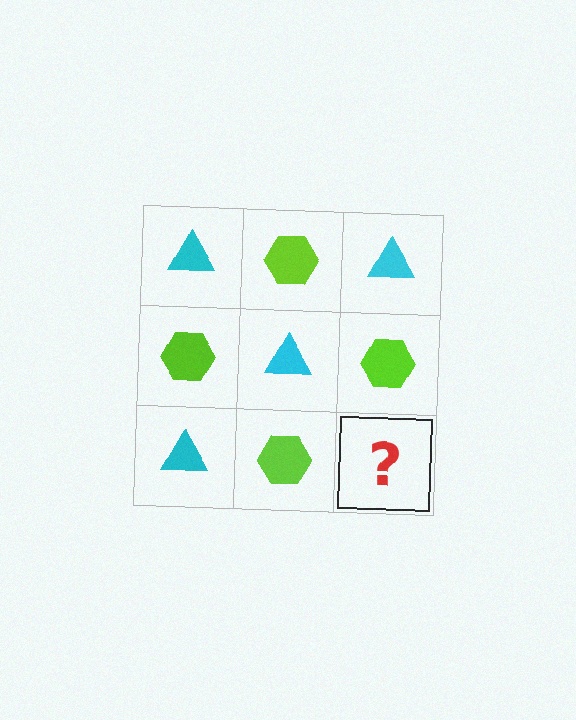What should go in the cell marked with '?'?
The missing cell should contain a cyan triangle.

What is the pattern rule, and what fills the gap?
The rule is that it alternates cyan triangle and lime hexagon in a checkerboard pattern. The gap should be filled with a cyan triangle.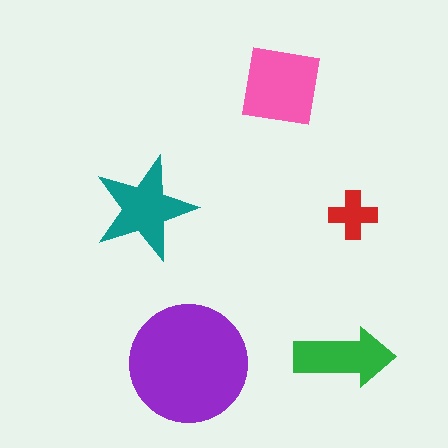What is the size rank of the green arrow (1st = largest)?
4th.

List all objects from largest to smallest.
The purple circle, the pink square, the teal star, the green arrow, the red cross.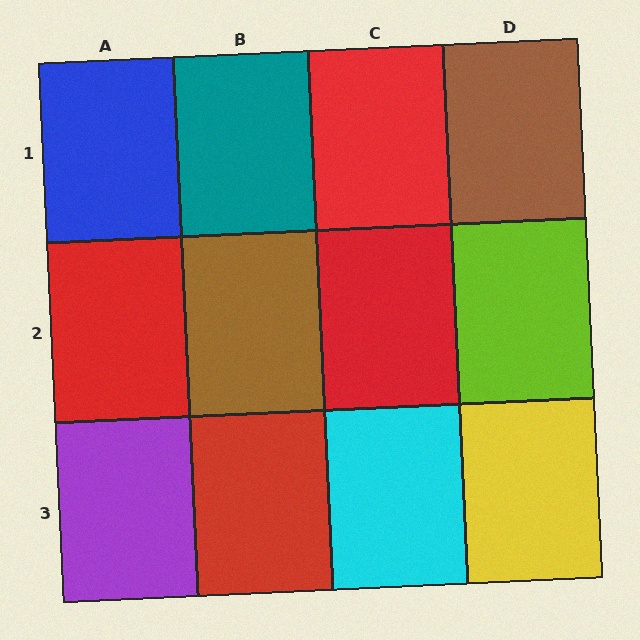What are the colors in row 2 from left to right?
Red, brown, red, lime.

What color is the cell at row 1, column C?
Red.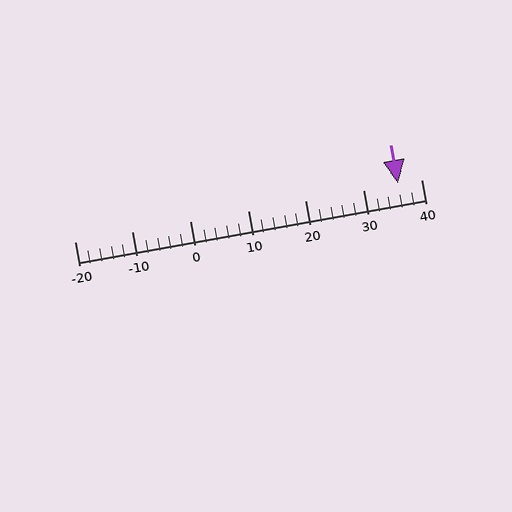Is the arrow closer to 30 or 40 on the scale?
The arrow is closer to 40.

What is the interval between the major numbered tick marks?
The major tick marks are spaced 10 units apart.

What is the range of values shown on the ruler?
The ruler shows values from -20 to 40.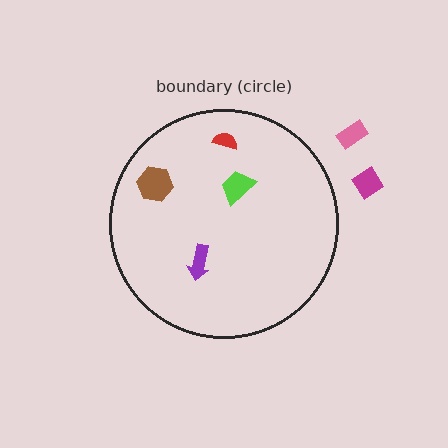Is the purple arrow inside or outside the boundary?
Inside.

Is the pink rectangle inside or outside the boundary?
Outside.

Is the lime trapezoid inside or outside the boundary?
Inside.